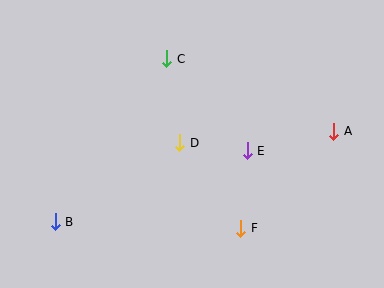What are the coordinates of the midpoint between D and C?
The midpoint between D and C is at (173, 101).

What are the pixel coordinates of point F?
Point F is at (241, 228).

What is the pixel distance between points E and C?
The distance between E and C is 122 pixels.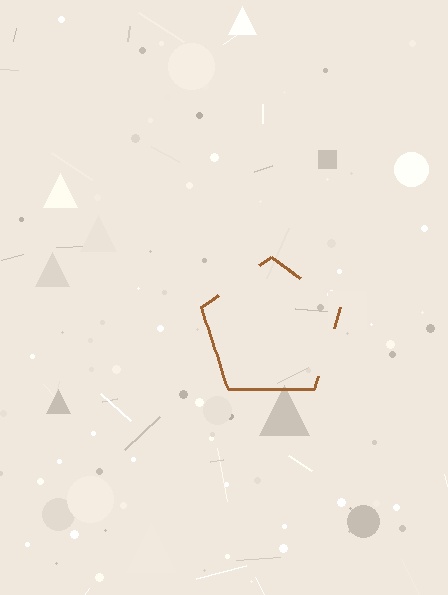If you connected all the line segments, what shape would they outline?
They would outline a pentagon.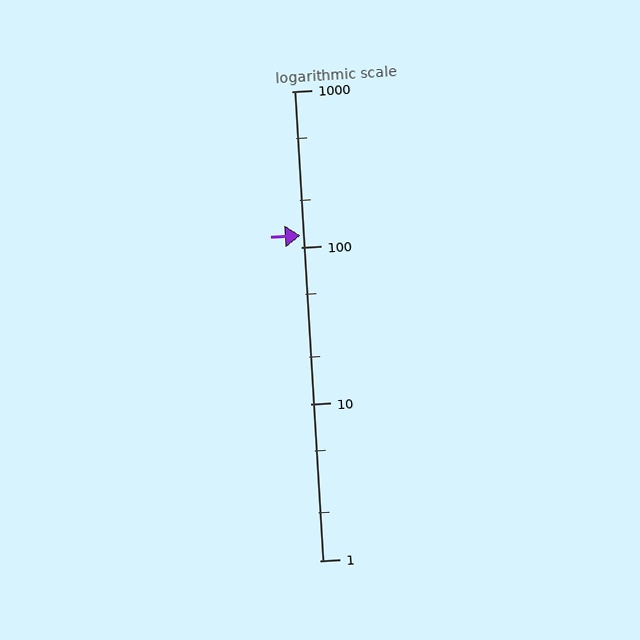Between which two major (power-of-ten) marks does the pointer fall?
The pointer is between 100 and 1000.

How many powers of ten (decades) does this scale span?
The scale spans 3 decades, from 1 to 1000.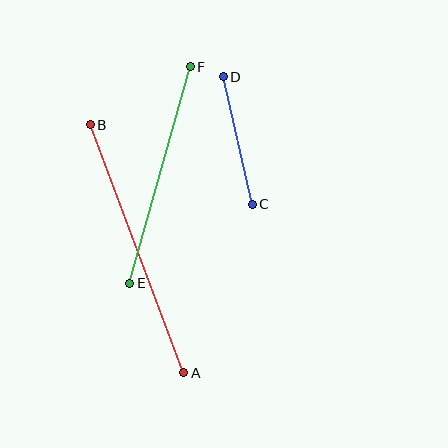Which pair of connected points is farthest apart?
Points A and B are farthest apart.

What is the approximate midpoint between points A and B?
The midpoint is at approximately (137, 249) pixels.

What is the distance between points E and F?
The distance is approximately 225 pixels.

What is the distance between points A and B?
The distance is approximately 265 pixels.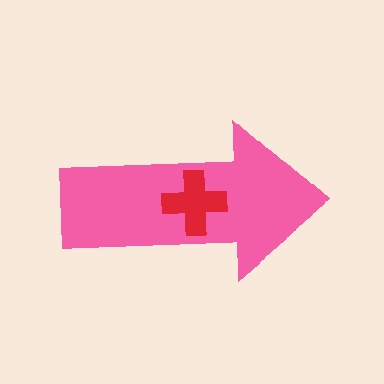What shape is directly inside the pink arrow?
The red cross.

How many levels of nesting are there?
2.